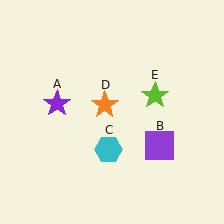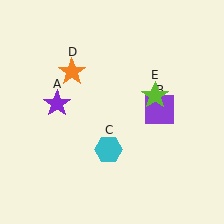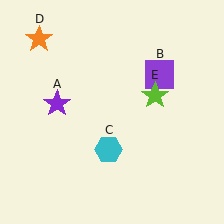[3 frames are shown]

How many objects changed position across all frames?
2 objects changed position: purple square (object B), orange star (object D).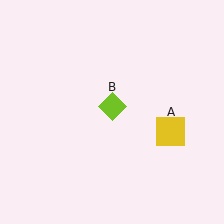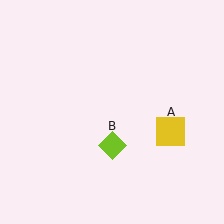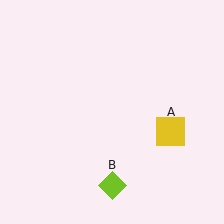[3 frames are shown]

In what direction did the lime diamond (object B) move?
The lime diamond (object B) moved down.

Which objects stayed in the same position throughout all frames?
Yellow square (object A) remained stationary.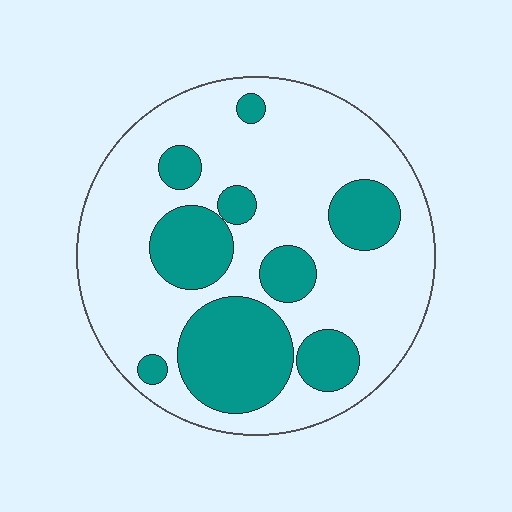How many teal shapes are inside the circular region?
9.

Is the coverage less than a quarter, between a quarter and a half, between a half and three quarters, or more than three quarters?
Between a quarter and a half.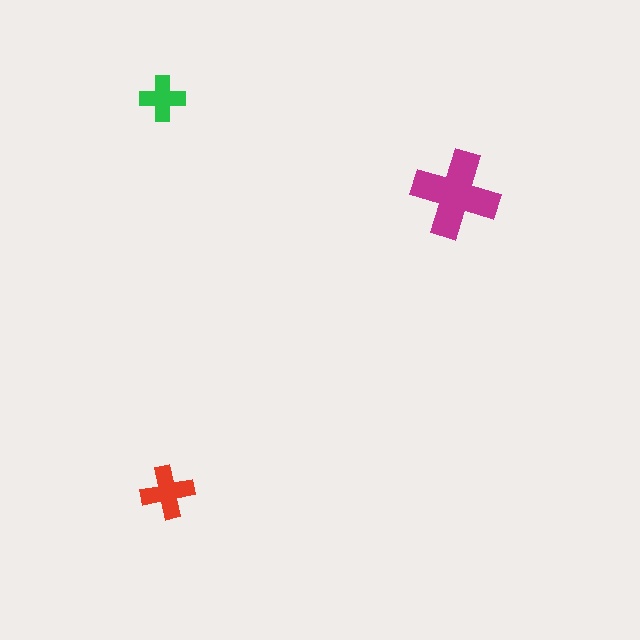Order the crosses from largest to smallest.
the magenta one, the red one, the green one.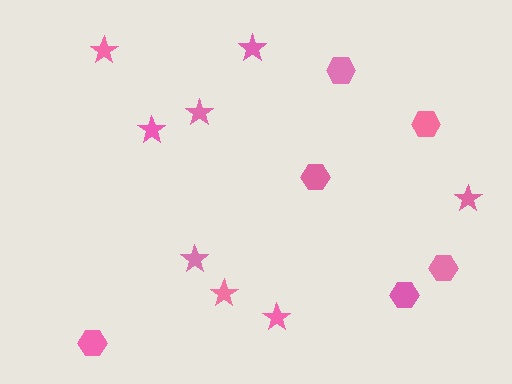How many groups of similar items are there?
There are 2 groups: one group of hexagons (6) and one group of stars (8).